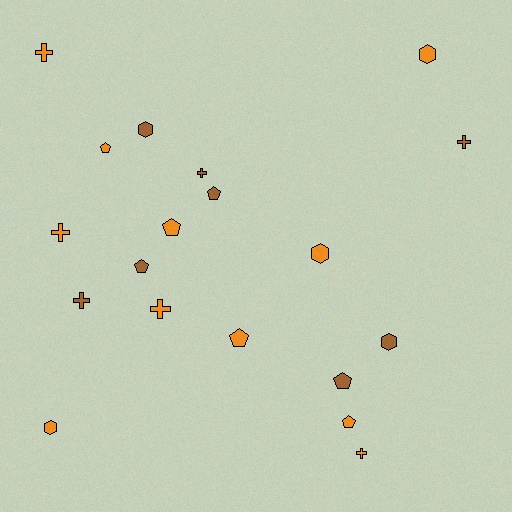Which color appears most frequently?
Orange, with 11 objects.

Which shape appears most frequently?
Pentagon, with 7 objects.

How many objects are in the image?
There are 19 objects.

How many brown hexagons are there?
There are 2 brown hexagons.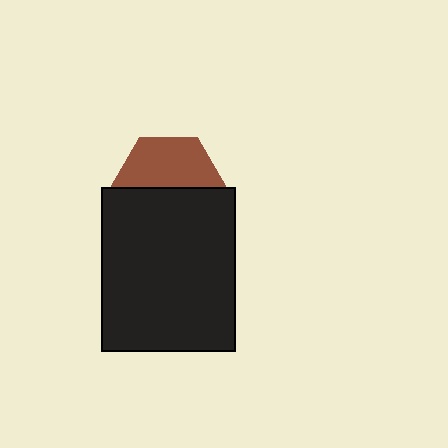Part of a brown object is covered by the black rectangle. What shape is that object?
It is a hexagon.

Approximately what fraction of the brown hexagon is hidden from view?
Roughly 50% of the brown hexagon is hidden behind the black rectangle.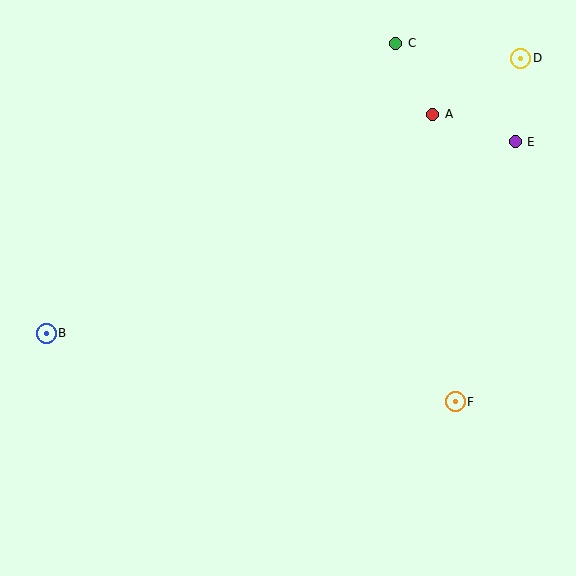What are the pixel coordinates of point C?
Point C is at (396, 43).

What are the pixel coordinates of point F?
Point F is at (456, 402).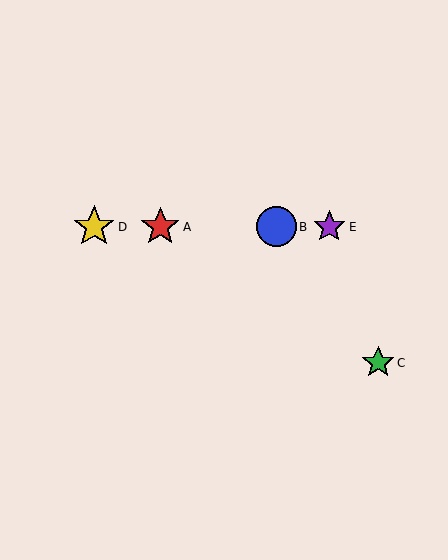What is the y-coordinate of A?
Object A is at y≈227.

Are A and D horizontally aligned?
Yes, both are at y≈227.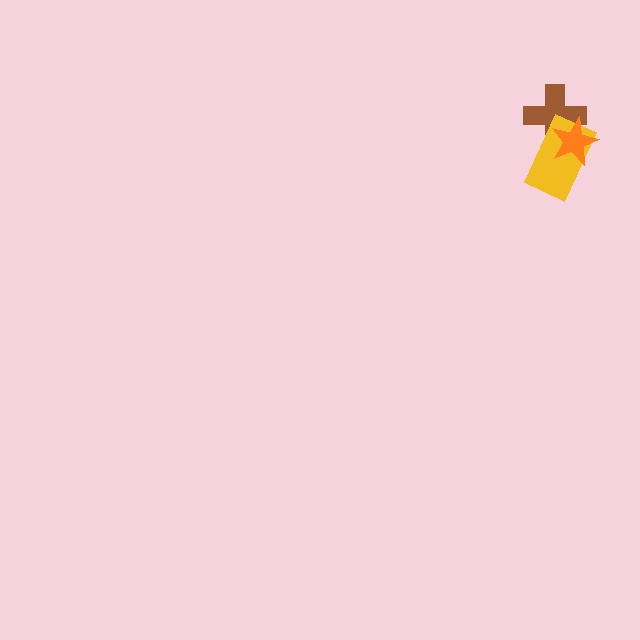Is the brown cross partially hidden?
Yes, it is partially covered by another shape.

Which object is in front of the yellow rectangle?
The orange star is in front of the yellow rectangle.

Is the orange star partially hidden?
No, no other shape covers it.